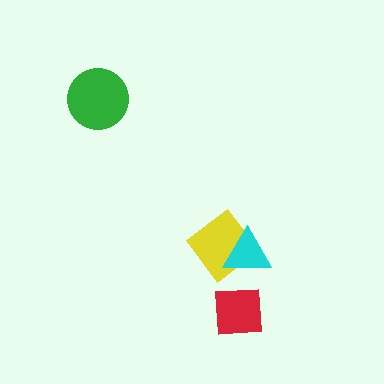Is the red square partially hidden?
No, no other shape covers it.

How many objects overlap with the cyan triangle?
1 object overlaps with the cyan triangle.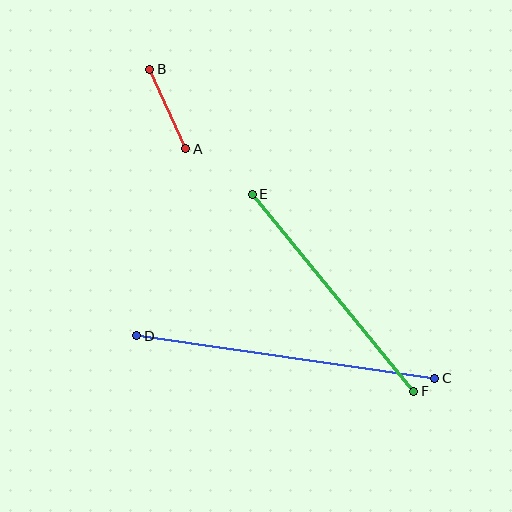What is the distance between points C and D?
The distance is approximately 301 pixels.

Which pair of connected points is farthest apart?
Points C and D are farthest apart.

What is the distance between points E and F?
The distance is approximately 255 pixels.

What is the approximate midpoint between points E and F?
The midpoint is at approximately (333, 293) pixels.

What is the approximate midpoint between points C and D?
The midpoint is at approximately (286, 357) pixels.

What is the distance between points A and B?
The distance is approximately 87 pixels.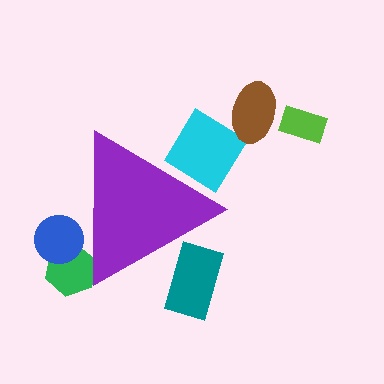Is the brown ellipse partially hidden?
No, the brown ellipse is fully visible.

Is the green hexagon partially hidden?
Yes, the green hexagon is partially hidden behind the purple triangle.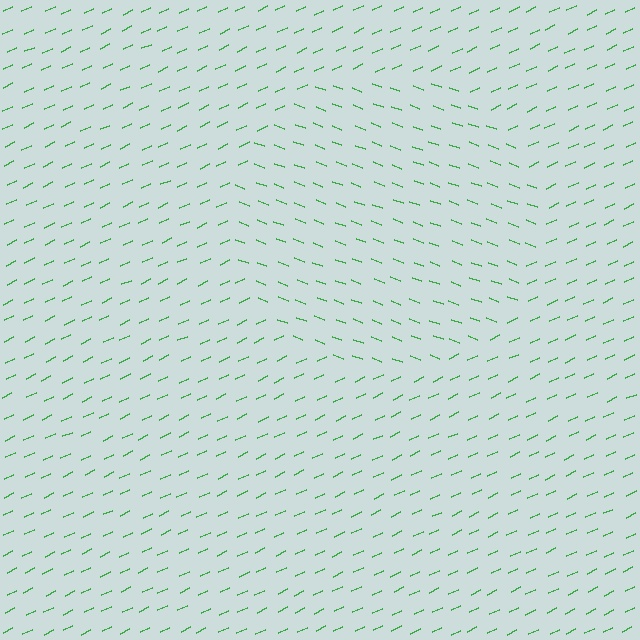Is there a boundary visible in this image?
Yes, there is a texture boundary formed by a change in line orientation.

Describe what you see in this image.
The image is filled with small green line segments. A circle region in the image has lines oriented differently from the surrounding lines, creating a visible texture boundary.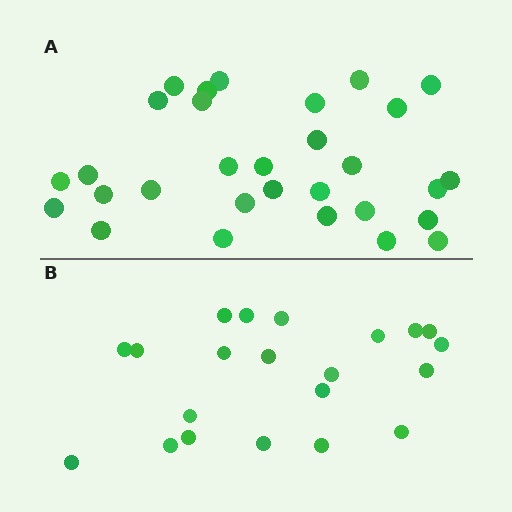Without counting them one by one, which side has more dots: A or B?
Region A (the top region) has more dots.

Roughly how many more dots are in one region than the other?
Region A has roughly 8 or so more dots than region B.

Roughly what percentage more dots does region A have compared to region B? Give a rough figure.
About 45% more.